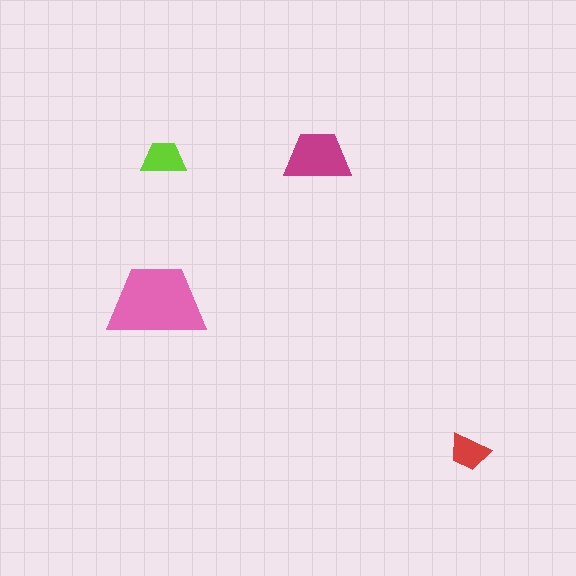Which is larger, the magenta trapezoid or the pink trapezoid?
The pink one.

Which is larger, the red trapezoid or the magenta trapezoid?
The magenta one.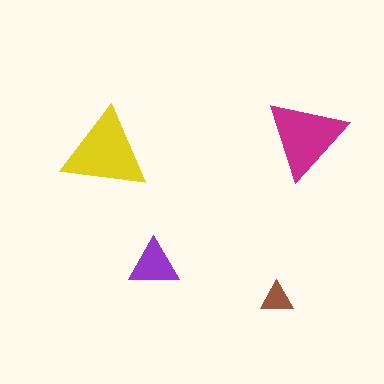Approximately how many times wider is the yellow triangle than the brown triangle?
About 2.5 times wider.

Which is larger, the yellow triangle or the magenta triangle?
The yellow one.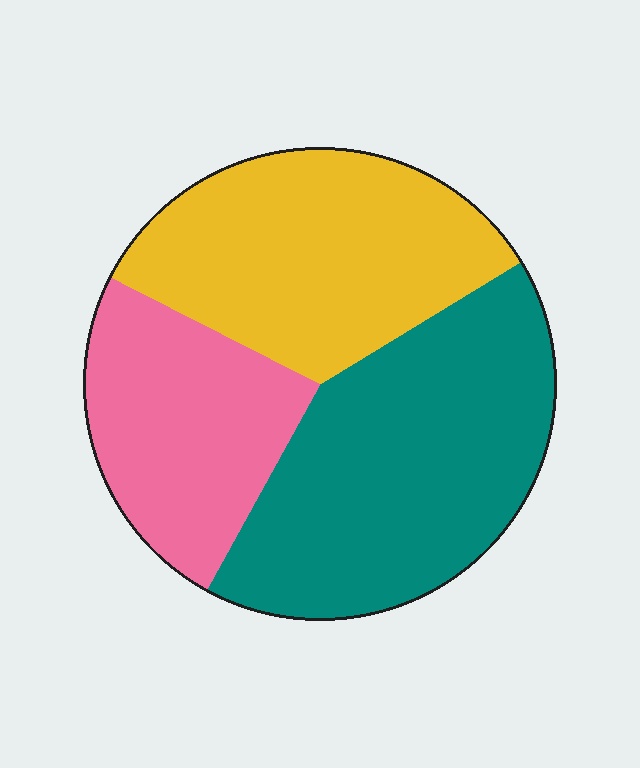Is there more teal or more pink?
Teal.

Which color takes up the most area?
Teal, at roughly 40%.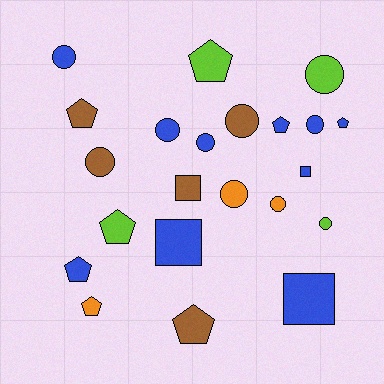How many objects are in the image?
There are 22 objects.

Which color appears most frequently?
Blue, with 10 objects.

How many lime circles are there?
There are 2 lime circles.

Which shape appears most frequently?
Circle, with 10 objects.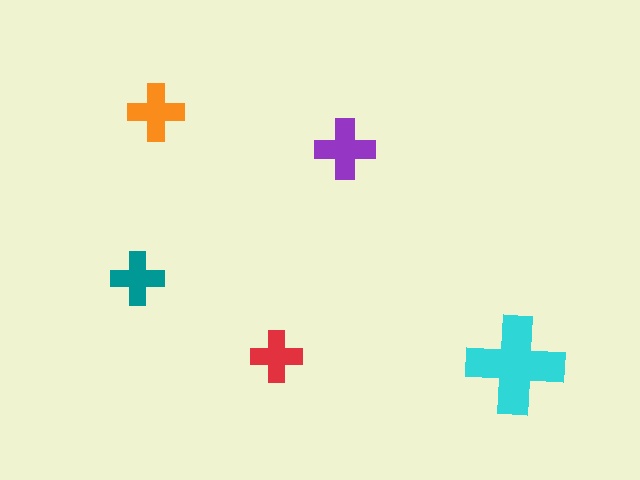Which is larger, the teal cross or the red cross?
The teal one.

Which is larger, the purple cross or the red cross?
The purple one.